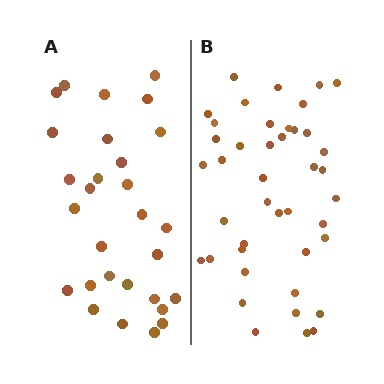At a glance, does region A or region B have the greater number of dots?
Region B (the right region) has more dots.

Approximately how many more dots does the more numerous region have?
Region B has approximately 15 more dots than region A.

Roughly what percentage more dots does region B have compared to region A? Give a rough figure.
About 45% more.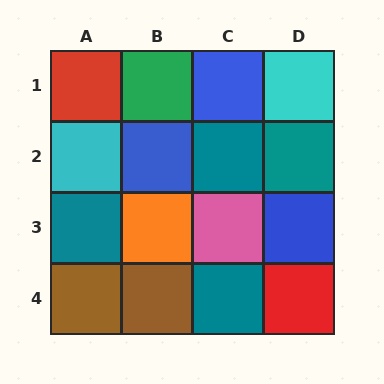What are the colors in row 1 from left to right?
Red, green, blue, cyan.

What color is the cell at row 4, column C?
Teal.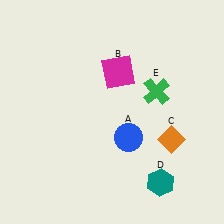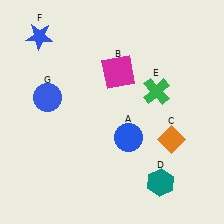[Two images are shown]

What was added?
A blue star (F), a blue circle (G) were added in Image 2.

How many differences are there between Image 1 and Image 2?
There are 2 differences between the two images.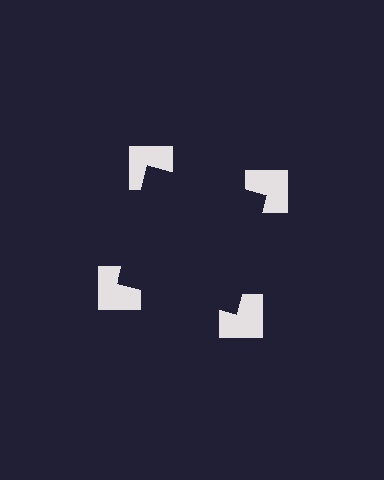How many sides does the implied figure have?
4 sides.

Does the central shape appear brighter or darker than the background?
It typically appears slightly darker than the background, even though no actual brightness change is drawn.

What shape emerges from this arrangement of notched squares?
An illusory square — its edges are inferred from the aligned wedge cuts in the notched squares, not physically drawn.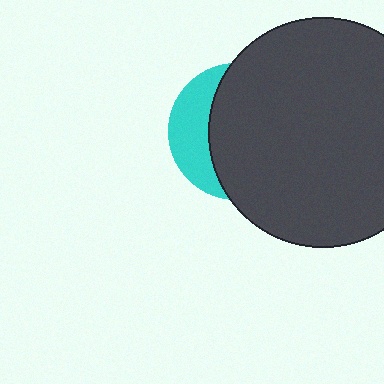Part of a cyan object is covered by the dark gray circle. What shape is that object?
It is a circle.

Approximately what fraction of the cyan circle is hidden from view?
Roughly 70% of the cyan circle is hidden behind the dark gray circle.